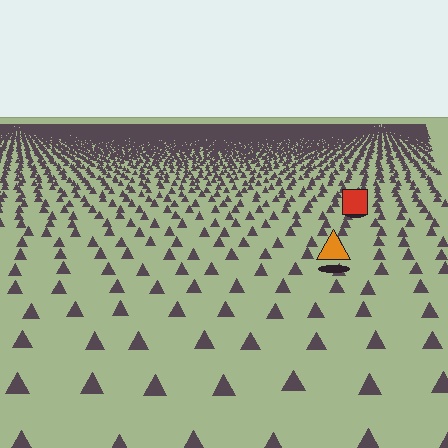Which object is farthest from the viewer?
The red square is farthest from the viewer. It appears smaller and the ground texture around it is denser.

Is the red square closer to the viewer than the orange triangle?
No. The orange triangle is closer — you can tell from the texture gradient: the ground texture is coarser near it.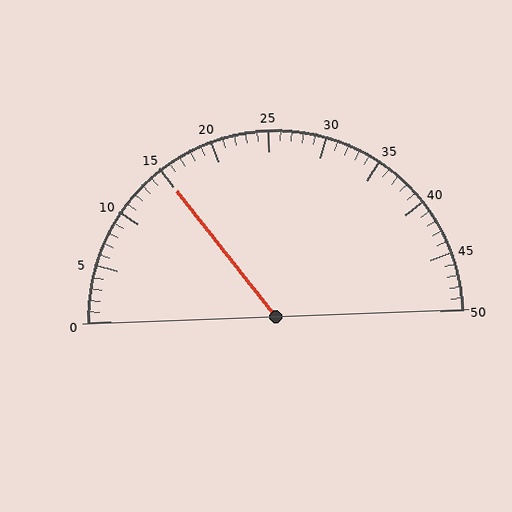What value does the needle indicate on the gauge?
The needle indicates approximately 15.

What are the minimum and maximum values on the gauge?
The gauge ranges from 0 to 50.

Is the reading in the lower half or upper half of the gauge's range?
The reading is in the lower half of the range (0 to 50).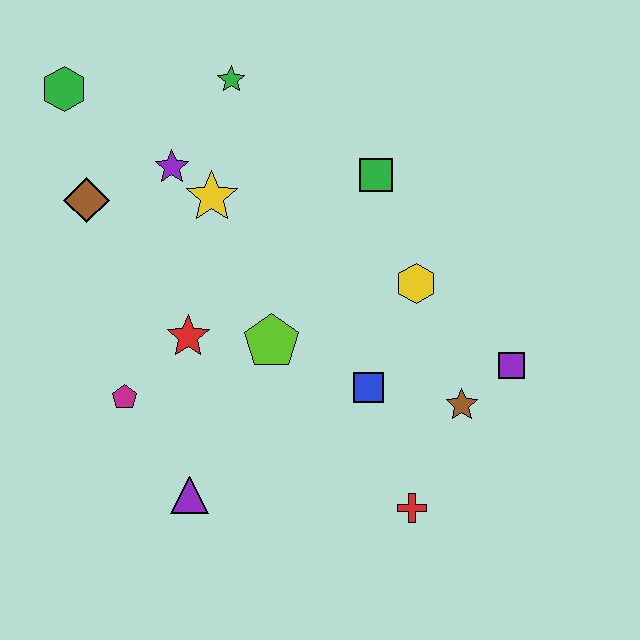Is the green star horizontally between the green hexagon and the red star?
No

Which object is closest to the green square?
The yellow hexagon is closest to the green square.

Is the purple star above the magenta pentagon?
Yes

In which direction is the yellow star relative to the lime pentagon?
The yellow star is above the lime pentagon.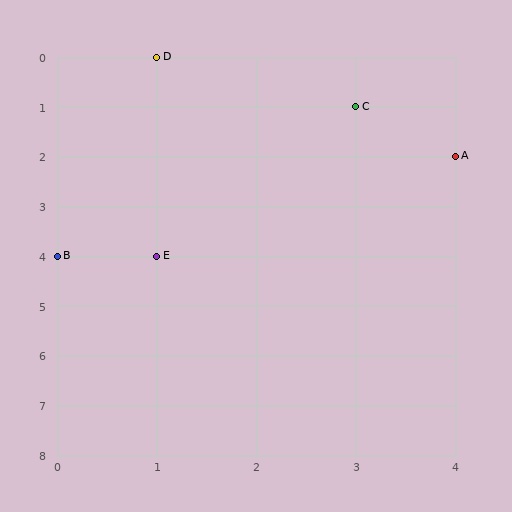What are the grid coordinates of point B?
Point B is at grid coordinates (0, 4).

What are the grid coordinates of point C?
Point C is at grid coordinates (3, 1).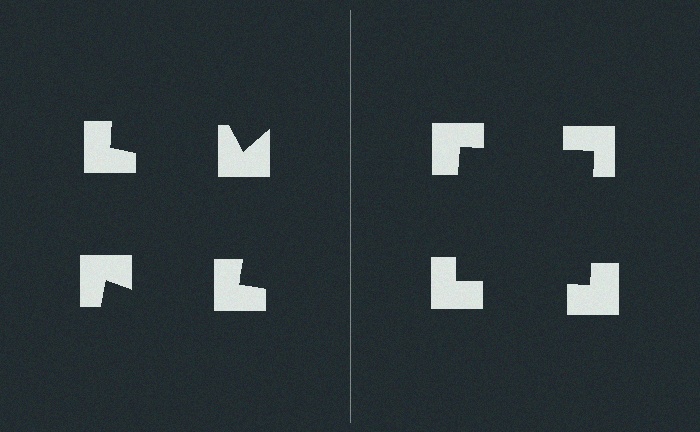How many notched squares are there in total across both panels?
8 — 4 on each side.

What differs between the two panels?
The notched squares are positioned identically on both sides; only the wedge orientations differ. On the right they align to a square; on the left they are misaligned.